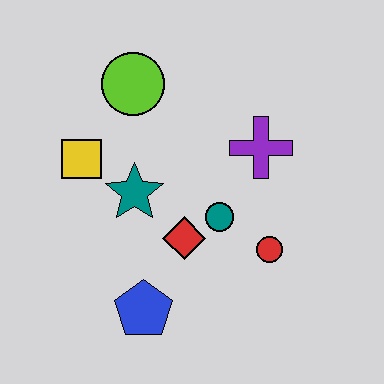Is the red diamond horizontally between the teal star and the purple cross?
Yes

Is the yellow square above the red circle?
Yes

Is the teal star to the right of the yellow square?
Yes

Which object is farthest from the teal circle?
The lime circle is farthest from the teal circle.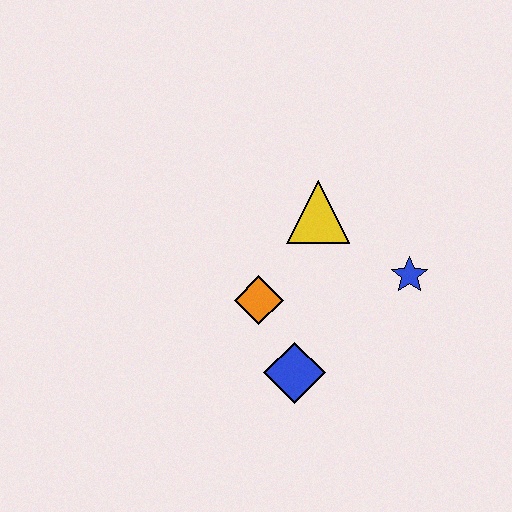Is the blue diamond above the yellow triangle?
No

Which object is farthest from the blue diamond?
The yellow triangle is farthest from the blue diamond.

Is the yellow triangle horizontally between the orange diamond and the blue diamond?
No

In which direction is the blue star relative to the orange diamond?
The blue star is to the right of the orange diamond.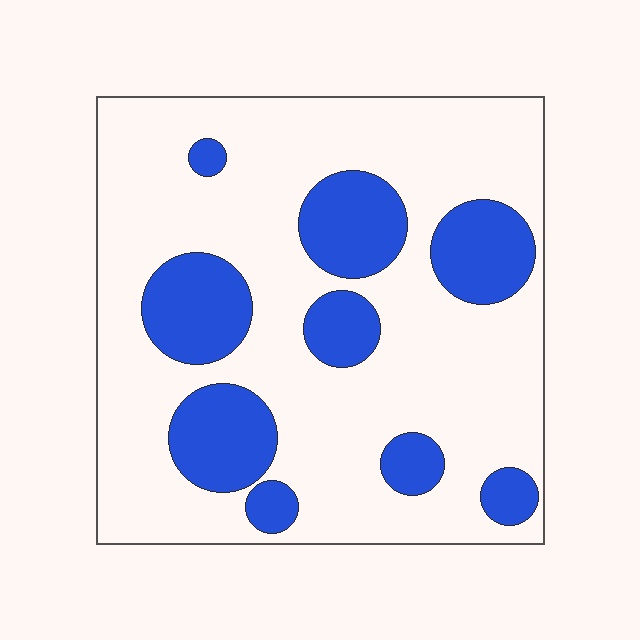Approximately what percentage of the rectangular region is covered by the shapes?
Approximately 25%.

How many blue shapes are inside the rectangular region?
9.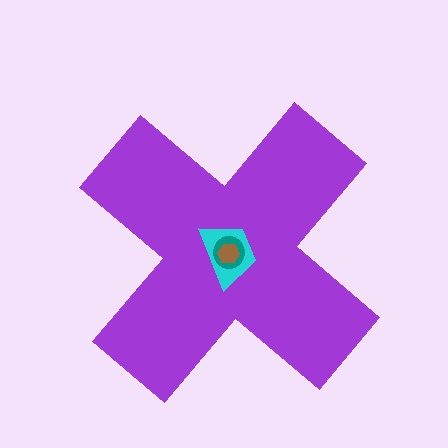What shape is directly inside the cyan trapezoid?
The teal circle.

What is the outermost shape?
The purple cross.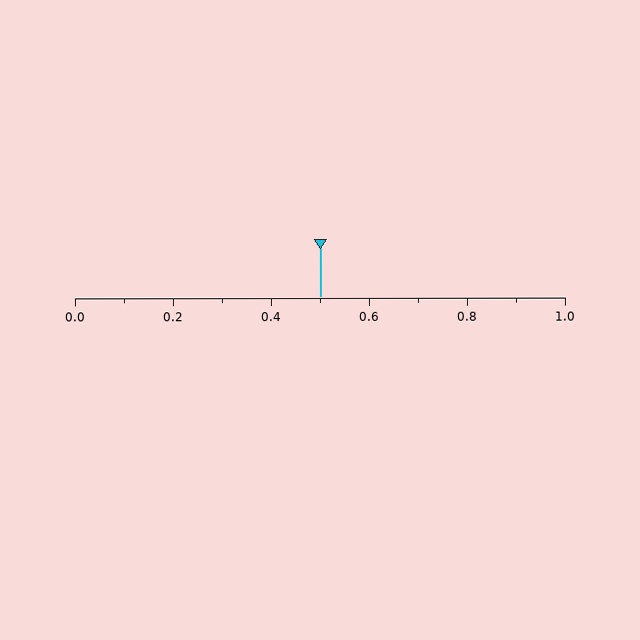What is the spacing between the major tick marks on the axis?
The major ticks are spaced 0.2 apart.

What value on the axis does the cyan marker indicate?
The marker indicates approximately 0.5.